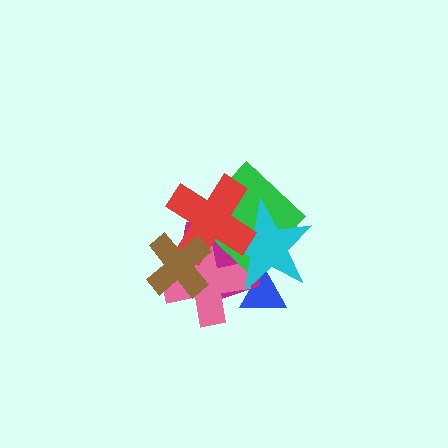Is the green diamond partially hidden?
Yes, it is partially covered by another shape.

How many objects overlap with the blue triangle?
3 objects overlap with the blue triangle.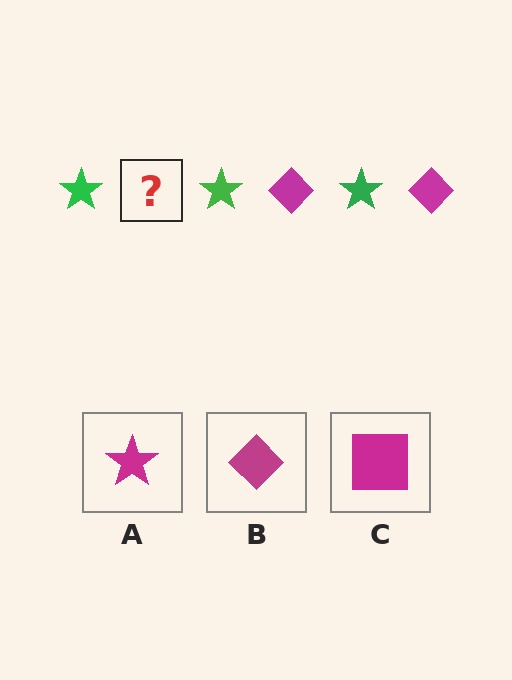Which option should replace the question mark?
Option B.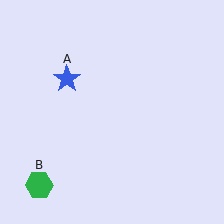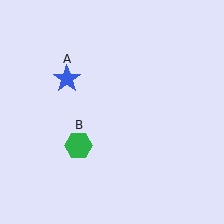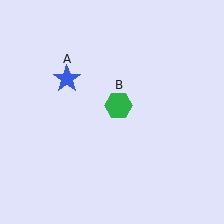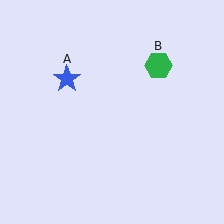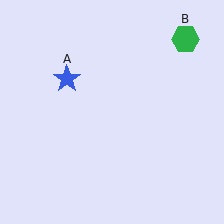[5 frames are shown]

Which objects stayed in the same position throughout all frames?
Blue star (object A) remained stationary.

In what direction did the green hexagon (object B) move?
The green hexagon (object B) moved up and to the right.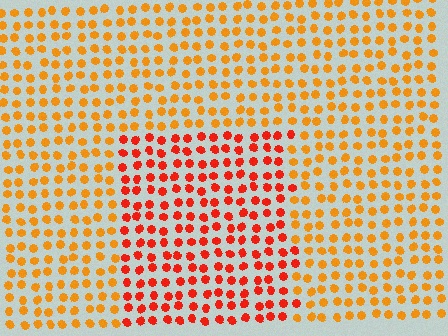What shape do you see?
I see a rectangle.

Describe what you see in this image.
The image is filled with small orange elements in a uniform arrangement. A rectangle-shaped region is visible where the elements are tinted to a slightly different hue, forming a subtle color boundary.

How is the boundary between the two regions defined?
The boundary is defined purely by a slight shift in hue (about 31 degrees). Spacing, size, and orientation are identical on both sides.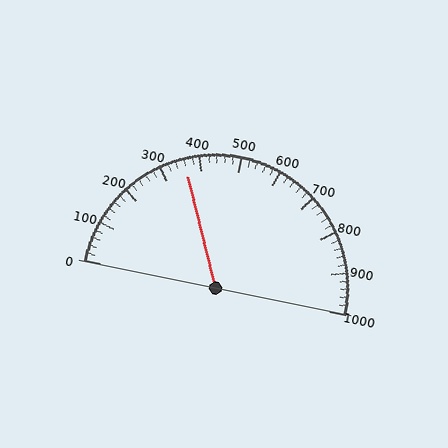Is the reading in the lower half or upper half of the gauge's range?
The reading is in the lower half of the range (0 to 1000).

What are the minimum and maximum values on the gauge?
The gauge ranges from 0 to 1000.